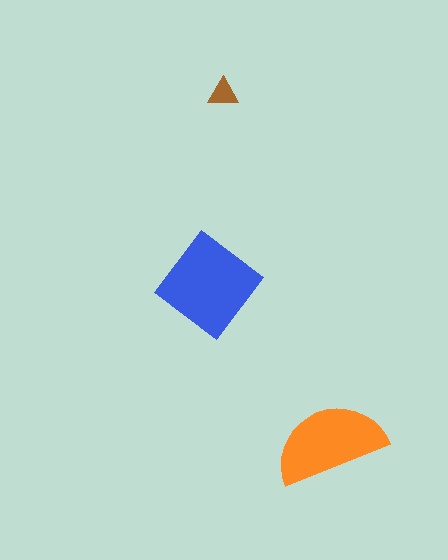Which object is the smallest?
The brown triangle.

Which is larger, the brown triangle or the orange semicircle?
The orange semicircle.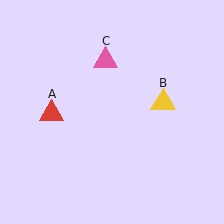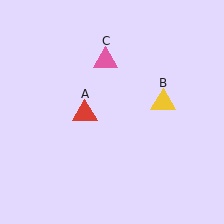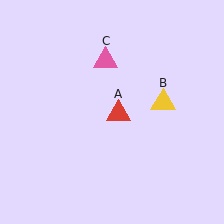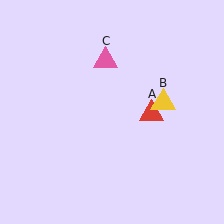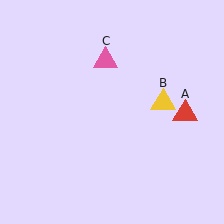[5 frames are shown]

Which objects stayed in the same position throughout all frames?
Yellow triangle (object B) and pink triangle (object C) remained stationary.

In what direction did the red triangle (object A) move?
The red triangle (object A) moved right.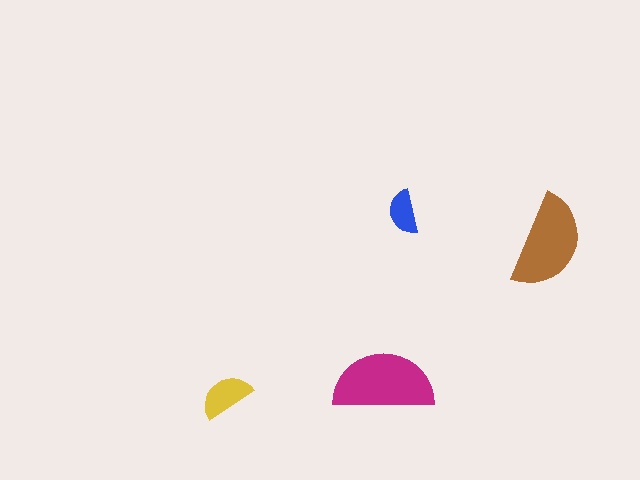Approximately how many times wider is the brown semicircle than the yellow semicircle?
About 2 times wider.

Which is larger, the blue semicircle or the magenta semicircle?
The magenta one.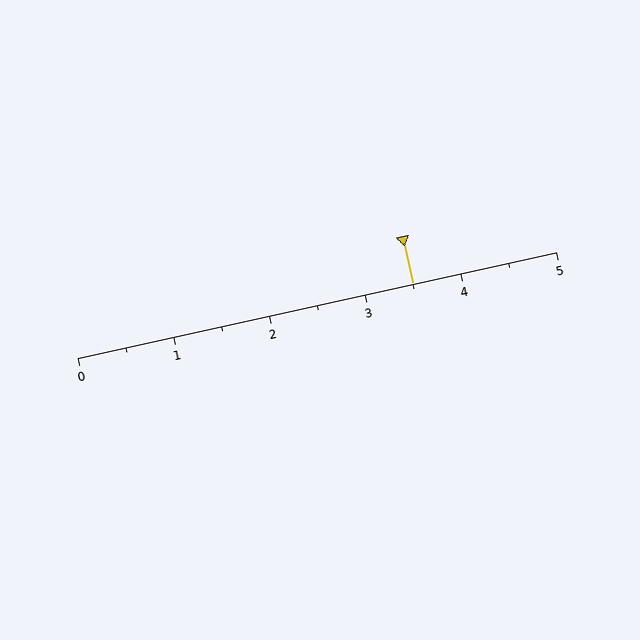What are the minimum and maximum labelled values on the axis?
The axis runs from 0 to 5.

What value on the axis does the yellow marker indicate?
The marker indicates approximately 3.5.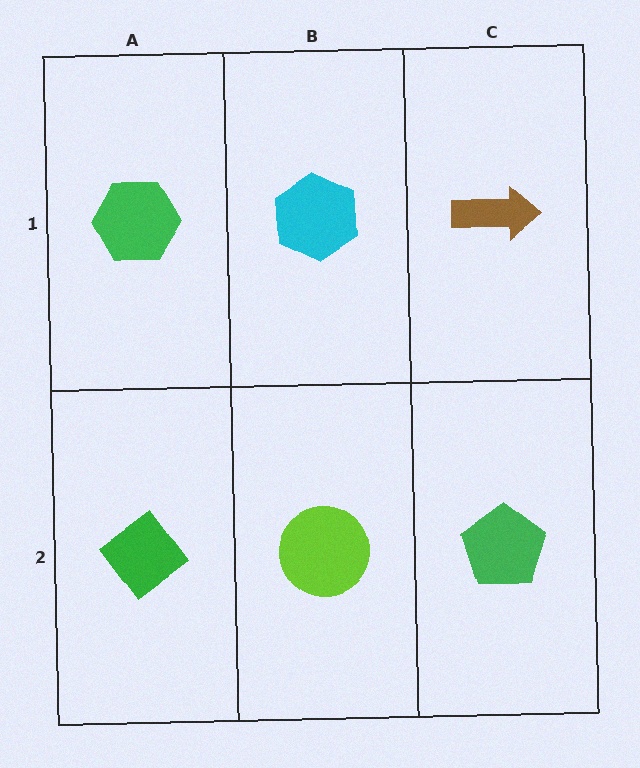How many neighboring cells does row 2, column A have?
2.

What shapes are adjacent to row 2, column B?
A cyan hexagon (row 1, column B), a green diamond (row 2, column A), a green pentagon (row 2, column C).